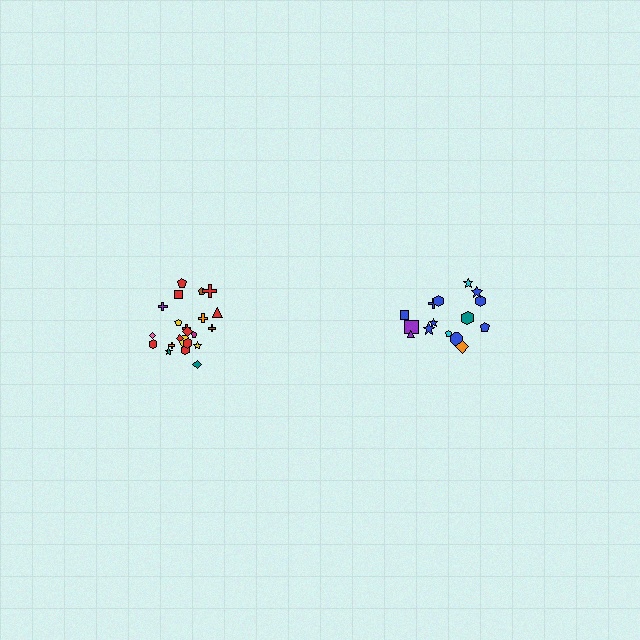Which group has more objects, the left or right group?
The left group.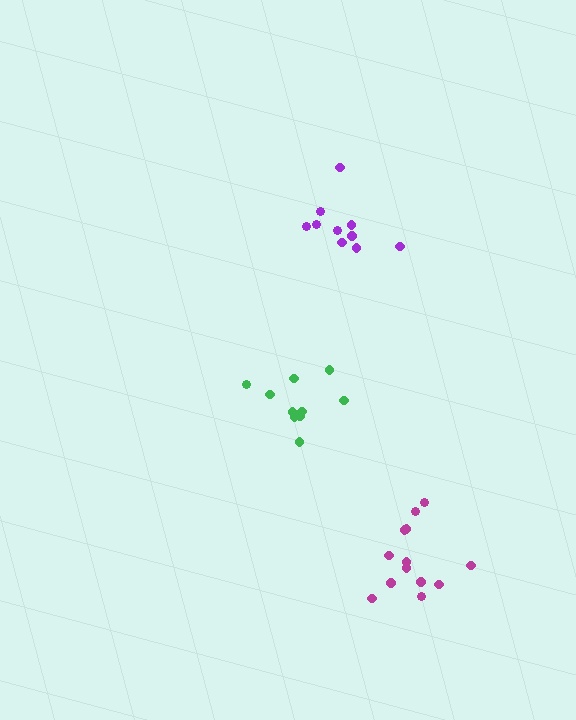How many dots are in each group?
Group 1: 13 dots, Group 2: 10 dots, Group 3: 10 dots (33 total).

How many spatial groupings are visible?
There are 3 spatial groupings.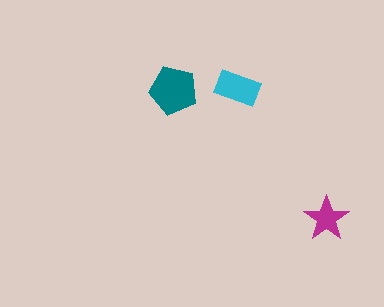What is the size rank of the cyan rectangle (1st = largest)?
2nd.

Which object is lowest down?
The magenta star is bottommost.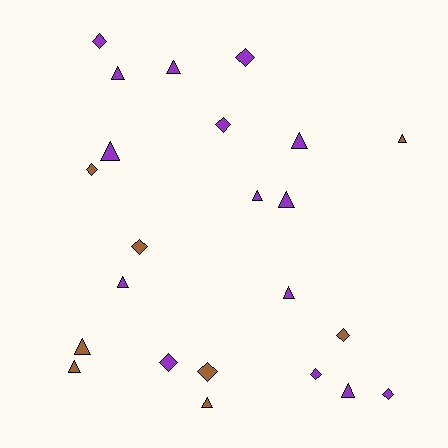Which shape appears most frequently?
Triangle, with 13 objects.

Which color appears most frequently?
Purple, with 15 objects.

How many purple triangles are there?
There are 9 purple triangles.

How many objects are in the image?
There are 23 objects.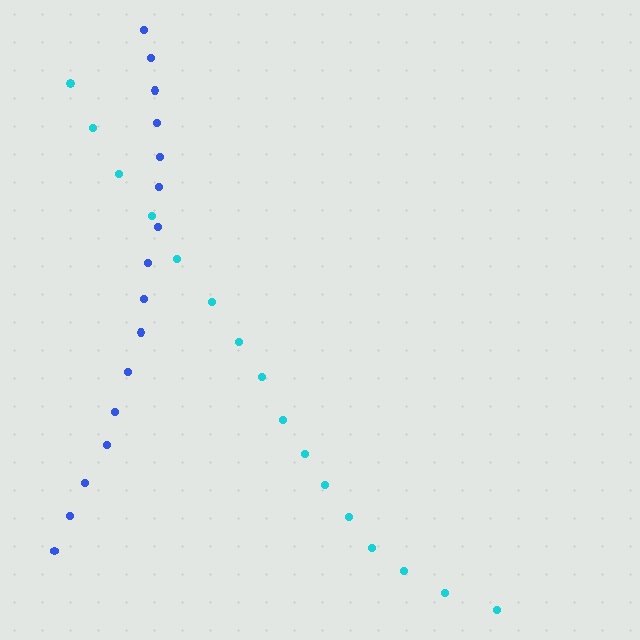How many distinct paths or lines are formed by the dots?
There are 2 distinct paths.